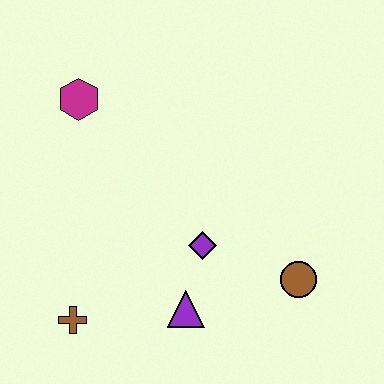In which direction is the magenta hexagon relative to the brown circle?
The magenta hexagon is to the left of the brown circle.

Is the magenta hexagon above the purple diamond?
Yes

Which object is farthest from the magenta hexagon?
The brown circle is farthest from the magenta hexagon.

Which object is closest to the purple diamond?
The purple triangle is closest to the purple diamond.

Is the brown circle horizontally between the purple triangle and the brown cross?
No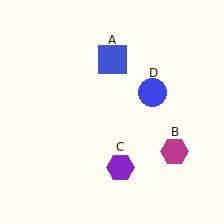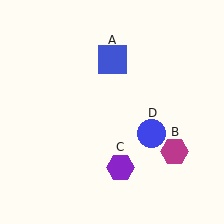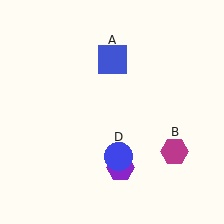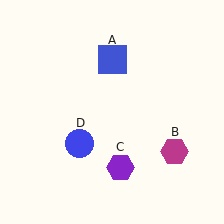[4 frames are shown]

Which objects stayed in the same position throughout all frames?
Blue square (object A) and magenta hexagon (object B) and purple hexagon (object C) remained stationary.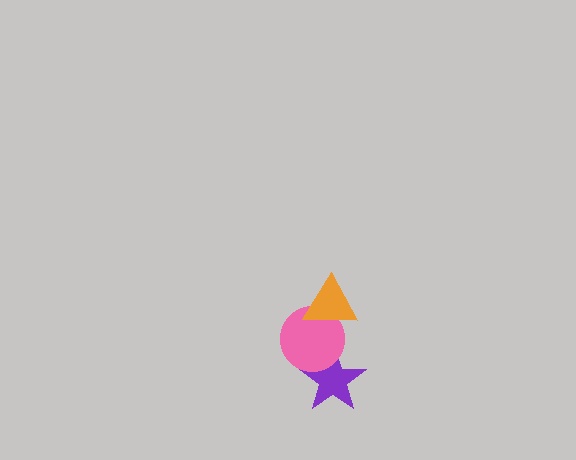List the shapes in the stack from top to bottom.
From top to bottom: the orange triangle, the pink circle, the purple star.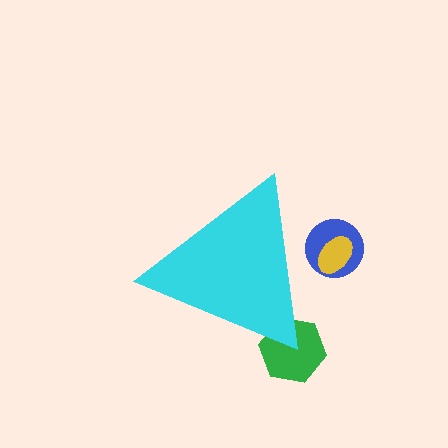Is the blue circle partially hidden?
Yes, the blue circle is partially hidden behind the cyan triangle.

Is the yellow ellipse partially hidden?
Yes, the yellow ellipse is partially hidden behind the cyan triangle.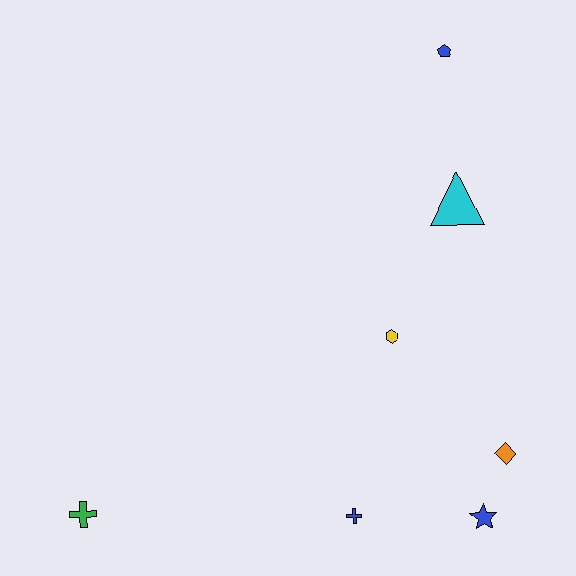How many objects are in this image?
There are 7 objects.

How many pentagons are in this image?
There is 1 pentagon.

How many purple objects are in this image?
There are no purple objects.